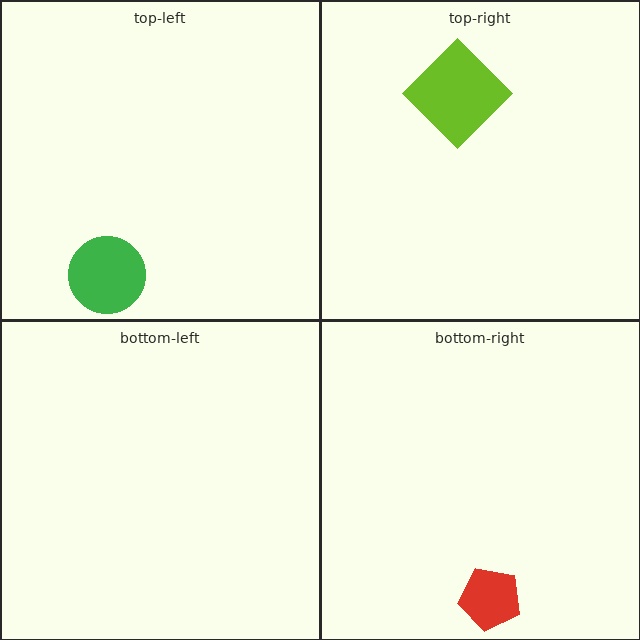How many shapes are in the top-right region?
1.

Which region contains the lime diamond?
The top-right region.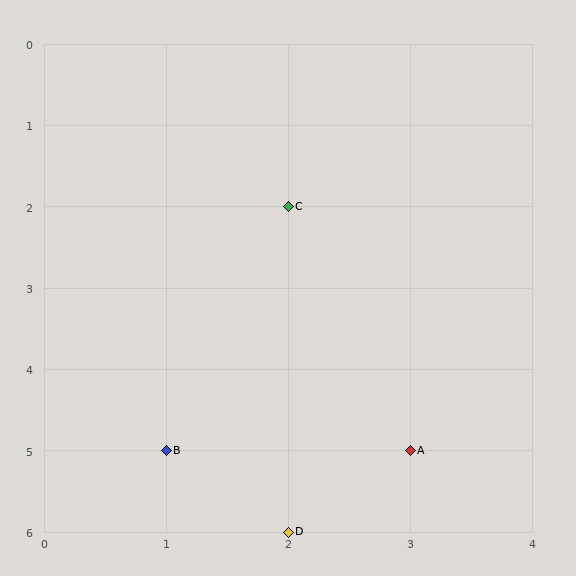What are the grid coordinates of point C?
Point C is at grid coordinates (2, 2).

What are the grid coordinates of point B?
Point B is at grid coordinates (1, 5).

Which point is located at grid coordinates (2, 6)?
Point D is at (2, 6).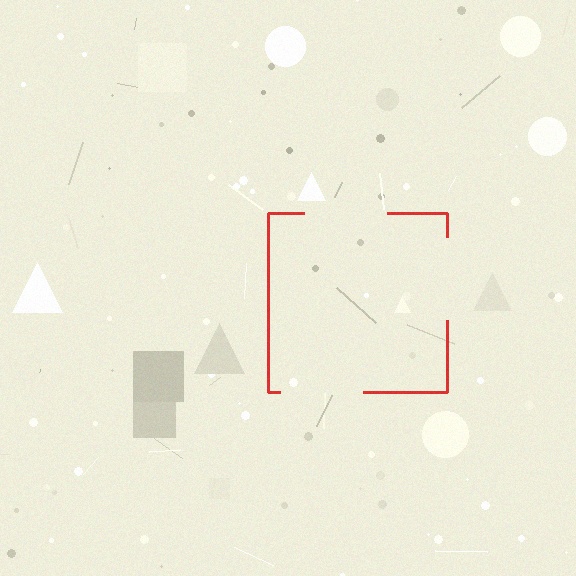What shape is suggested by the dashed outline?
The dashed outline suggests a square.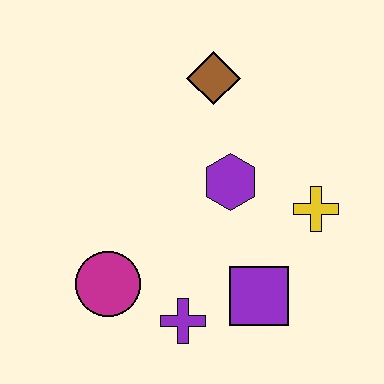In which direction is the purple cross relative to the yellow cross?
The purple cross is to the left of the yellow cross.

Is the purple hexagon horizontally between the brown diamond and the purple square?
Yes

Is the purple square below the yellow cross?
Yes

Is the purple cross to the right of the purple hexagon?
No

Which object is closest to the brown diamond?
The purple hexagon is closest to the brown diamond.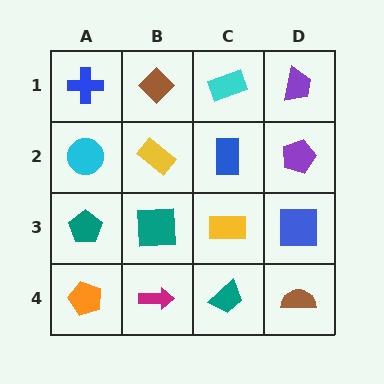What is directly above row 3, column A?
A cyan circle.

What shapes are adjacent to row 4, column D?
A blue square (row 3, column D), a teal trapezoid (row 4, column C).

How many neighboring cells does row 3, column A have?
3.